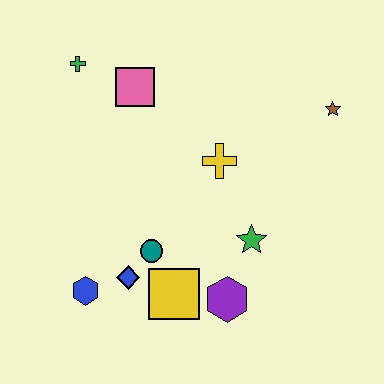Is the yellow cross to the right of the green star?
No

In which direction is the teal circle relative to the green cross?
The teal circle is below the green cross.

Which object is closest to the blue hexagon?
The blue diamond is closest to the blue hexagon.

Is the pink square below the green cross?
Yes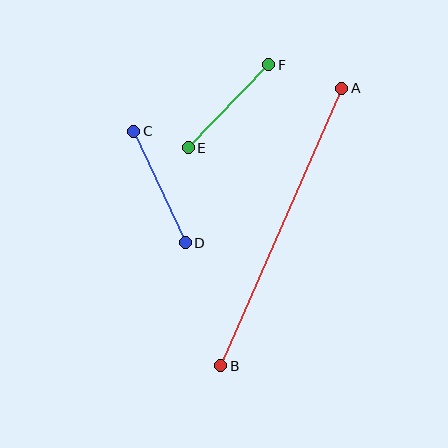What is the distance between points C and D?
The distance is approximately 123 pixels.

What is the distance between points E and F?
The distance is approximately 116 pixels.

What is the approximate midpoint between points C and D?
The midpoint is at approximately (160, 187) pixels.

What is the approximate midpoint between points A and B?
The midpoint is at approximately (281, 227) pixels.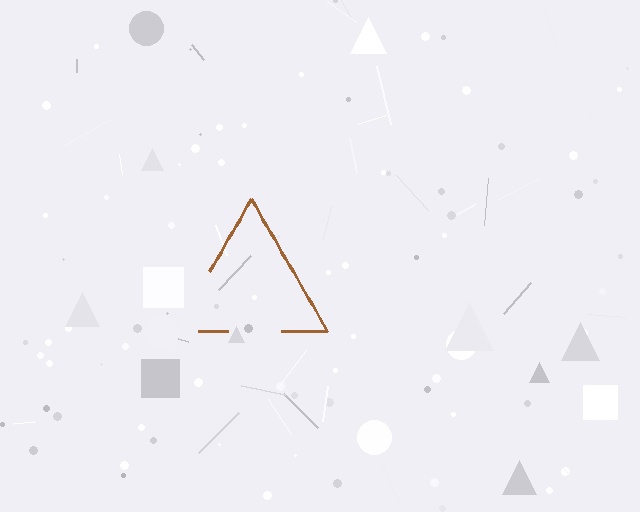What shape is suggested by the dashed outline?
The dashed outline suggests a triangle.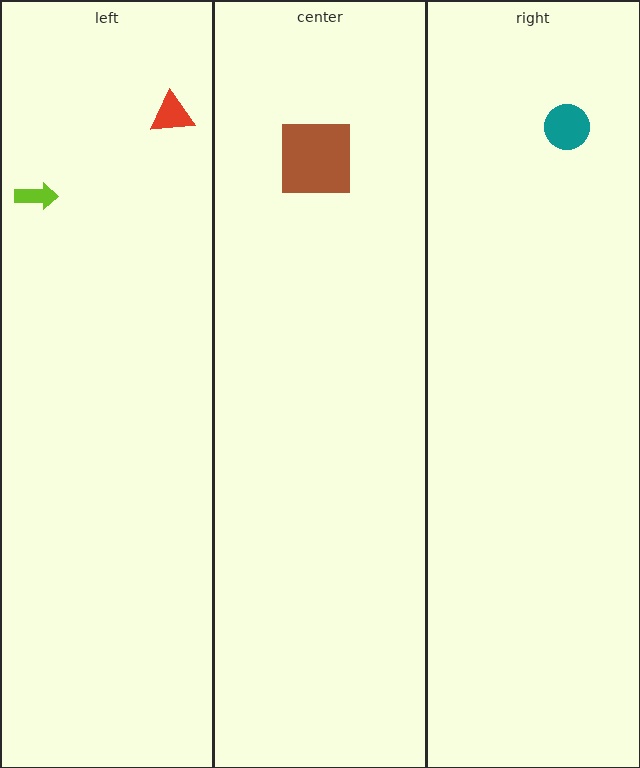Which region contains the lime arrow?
The left region.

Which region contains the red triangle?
The left region.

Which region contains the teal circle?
The right region.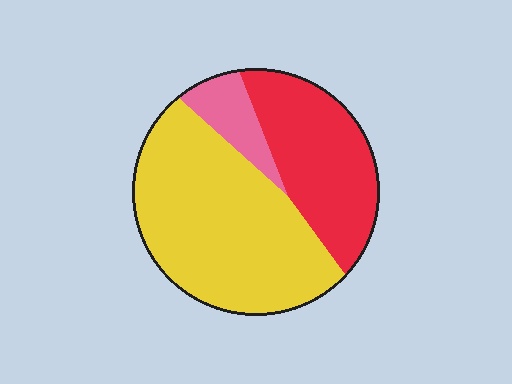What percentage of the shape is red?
Red takes up about one third (1/3) of the shape.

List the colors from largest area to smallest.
From largest to smallest: yellow, red, pink.